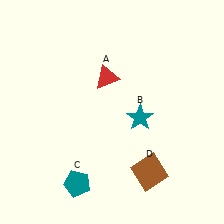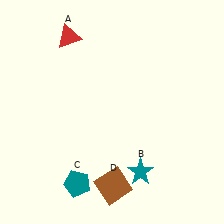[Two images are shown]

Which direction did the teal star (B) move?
The teal star (B) moved down.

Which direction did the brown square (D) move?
The brown square (D) moved left.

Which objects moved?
The objects that moved are: the red triangle (A), the teal star (B), the brown square (D).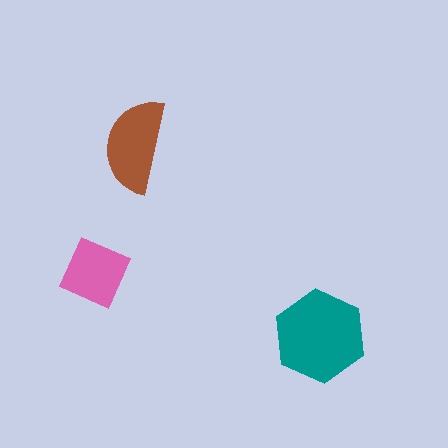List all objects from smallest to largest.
The pink diamond, the brown semicircle, the teal hexagon.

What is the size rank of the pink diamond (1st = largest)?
3rd.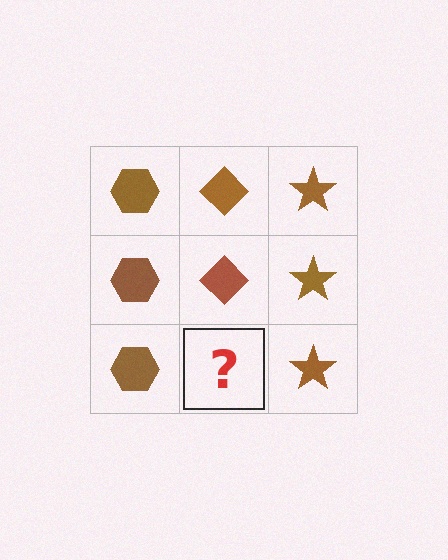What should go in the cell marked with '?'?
The missing cell should contain a brown diamond.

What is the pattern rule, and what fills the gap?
The rule is that each column has a consistent shape. The gap should be filled with a brown diamond.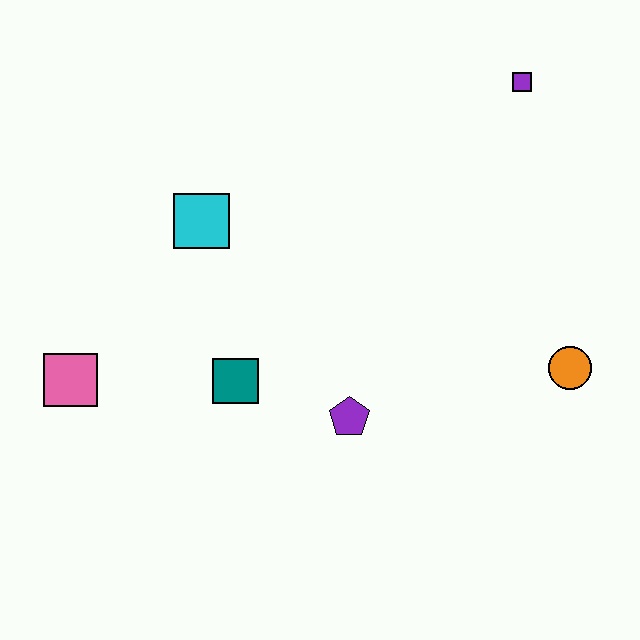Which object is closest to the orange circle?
The purple pentagon is closest to the orange circle.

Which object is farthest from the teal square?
The purple square is farthest from the teal square.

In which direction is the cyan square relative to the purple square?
The cyan square is to the left of the purple square.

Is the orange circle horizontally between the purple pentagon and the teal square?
No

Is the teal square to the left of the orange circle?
Yes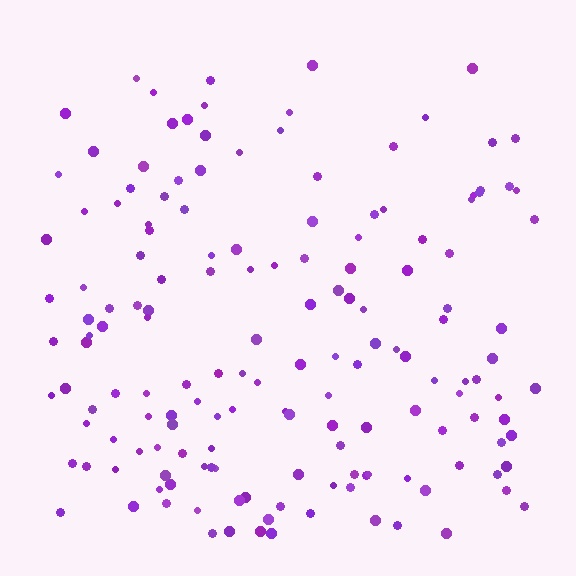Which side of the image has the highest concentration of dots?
The bottom.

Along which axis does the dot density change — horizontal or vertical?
Vertical.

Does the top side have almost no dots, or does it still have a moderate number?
Still a moderate number, just noticeably fewer than the bottom.